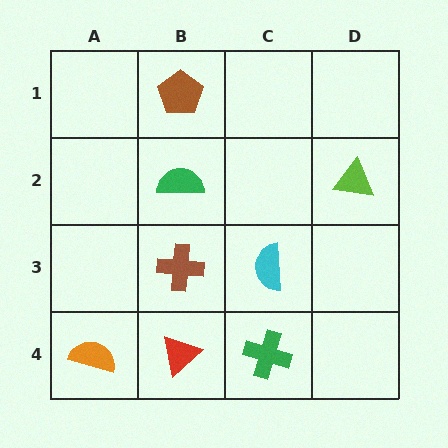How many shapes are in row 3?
2 shapes.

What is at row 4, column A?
An orange semicircle.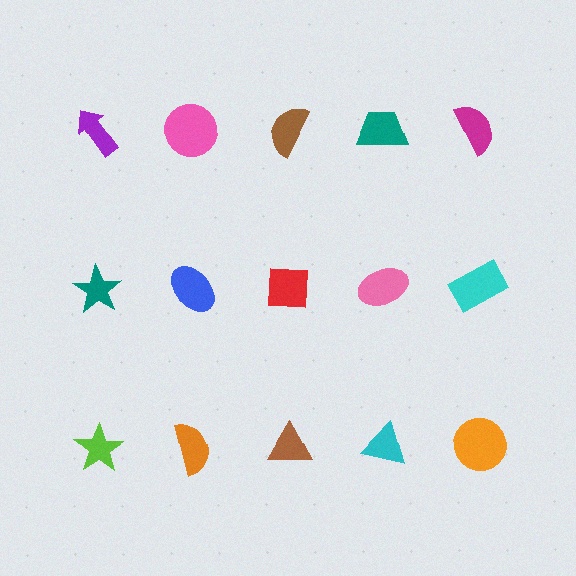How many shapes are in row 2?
5 shapes.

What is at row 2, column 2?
A blue ellipse.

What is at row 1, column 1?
A purple arrow.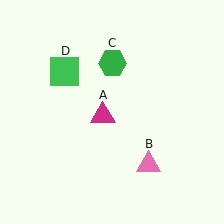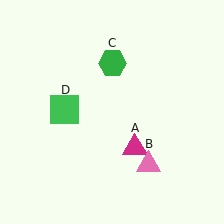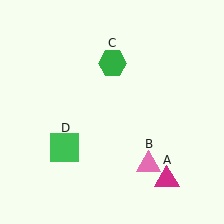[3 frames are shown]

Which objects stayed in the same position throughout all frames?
Pink triangle (object B) and green hexagon (object C) remained stationary.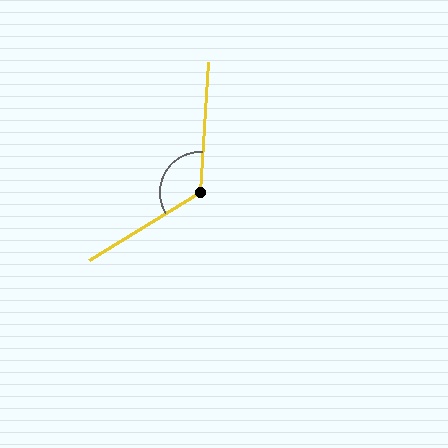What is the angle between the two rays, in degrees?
Approximately 125 degrees.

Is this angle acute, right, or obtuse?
It is obtuse.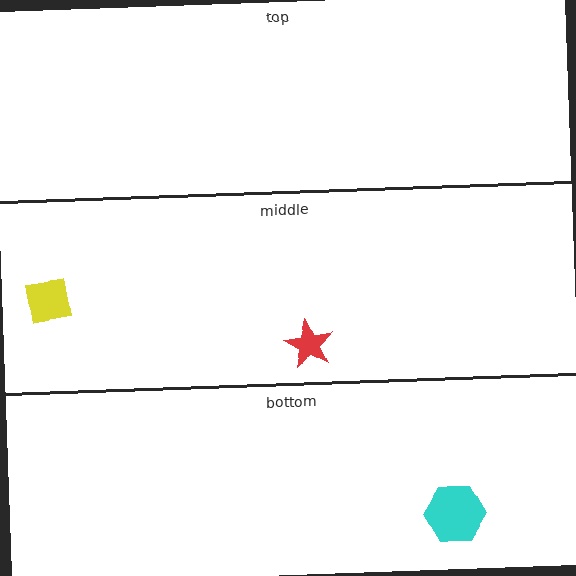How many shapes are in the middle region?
2.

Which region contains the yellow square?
The middle region.